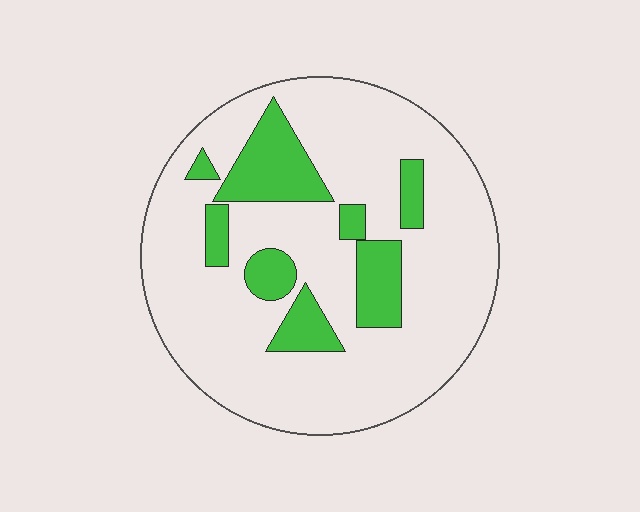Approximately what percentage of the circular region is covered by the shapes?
Approximately 20%.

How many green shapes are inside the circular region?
8.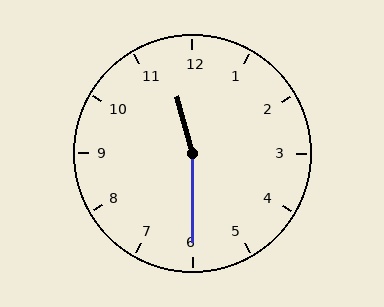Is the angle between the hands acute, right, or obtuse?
It is obtuse.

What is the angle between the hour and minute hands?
Approximately 165 degrees.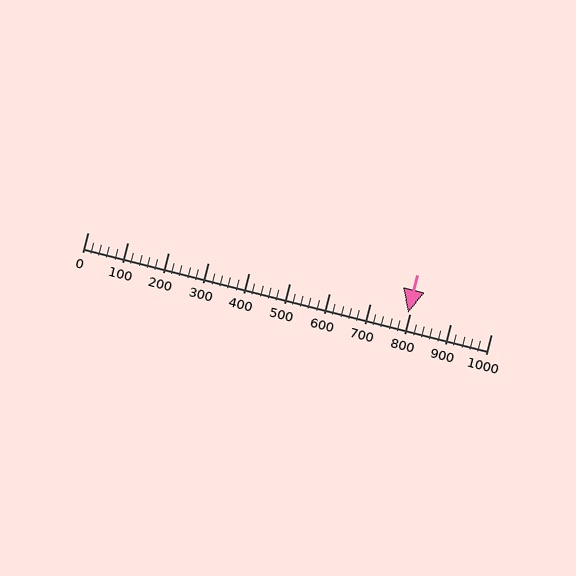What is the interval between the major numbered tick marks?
The major tick marks are spaced 100 units apart.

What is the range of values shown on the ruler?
The ruler shows values from 0 to 1000.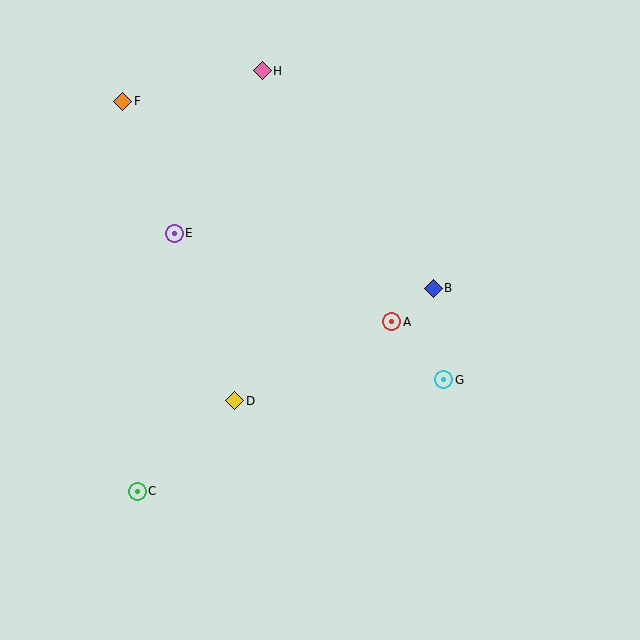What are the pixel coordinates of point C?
Point C is at (137, 491).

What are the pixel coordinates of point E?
Point E is at (174, 234).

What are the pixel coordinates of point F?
Point F is at (123, 101).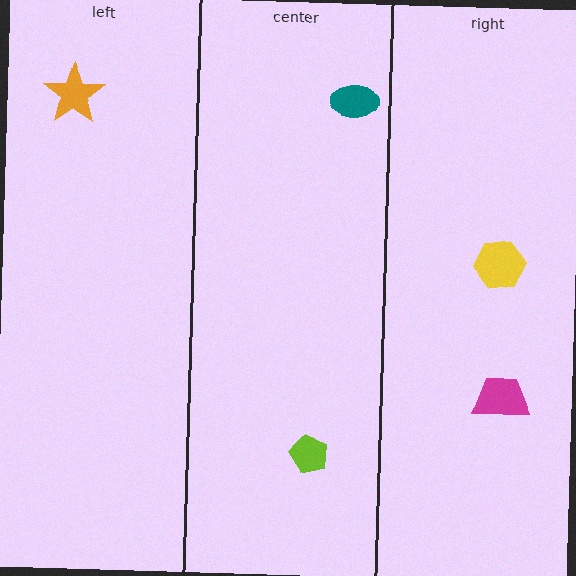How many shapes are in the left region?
1.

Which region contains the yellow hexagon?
The right region.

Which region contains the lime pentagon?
The center region.